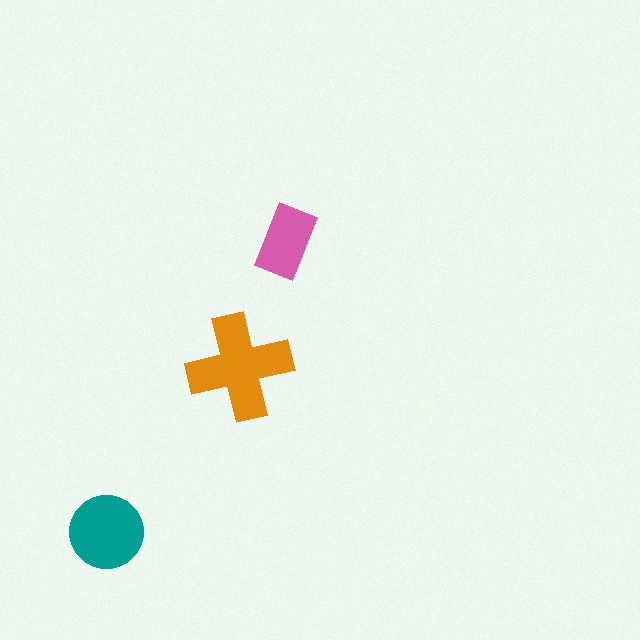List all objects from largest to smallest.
The orange cross, the teal circle, the pink rectangle.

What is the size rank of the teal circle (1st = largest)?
2nd.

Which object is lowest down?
The teal circle is bottommost.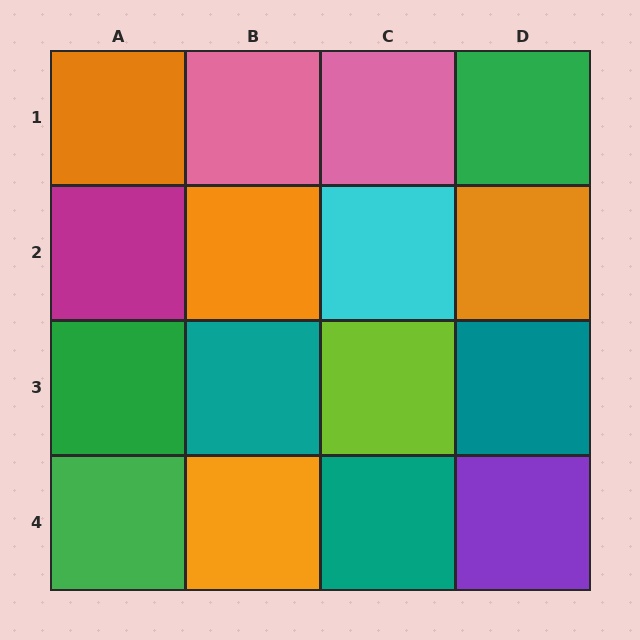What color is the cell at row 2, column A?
Magenta.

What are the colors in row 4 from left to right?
Green, orange, teal, purple.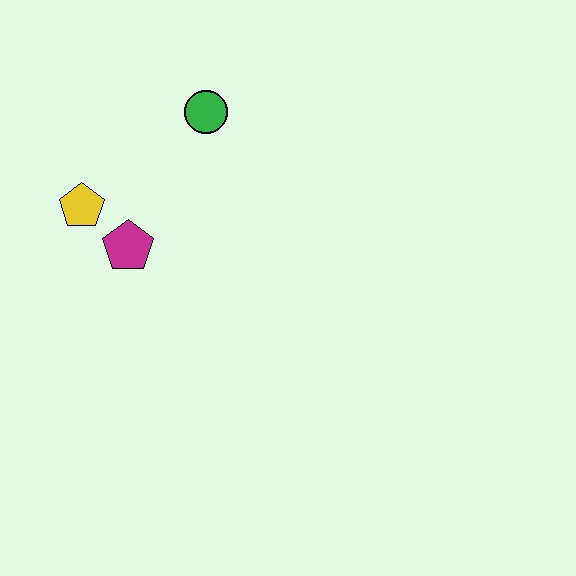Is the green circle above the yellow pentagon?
Yes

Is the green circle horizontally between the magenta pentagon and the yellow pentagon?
No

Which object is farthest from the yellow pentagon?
The green circle is farthest from the yellow pentagon.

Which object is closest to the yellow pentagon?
The magenta pentagon is closest to the yellow pentagon.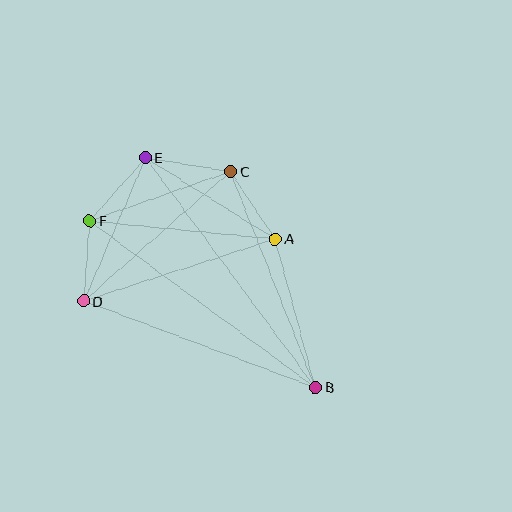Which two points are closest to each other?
Points D and F are closest to each other.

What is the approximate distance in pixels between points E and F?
The distance between E and F is approximately 85 pixels.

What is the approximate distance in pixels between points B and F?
The distance between B and F is approximately 280 pixels.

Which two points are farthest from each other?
Points B and E are farthest from each other.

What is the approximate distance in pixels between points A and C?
The distance between A and C is approximately 81 pixels.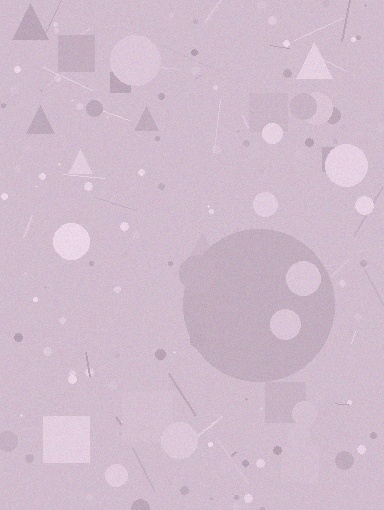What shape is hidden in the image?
A circle is hidden in the image.